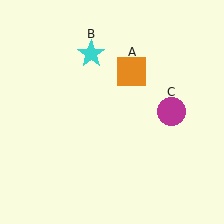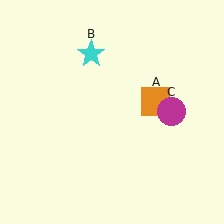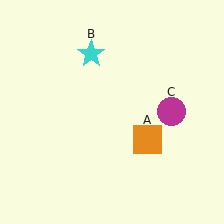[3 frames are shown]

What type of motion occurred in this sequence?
The orange square (object A) rotated clockwise around the center of the scene.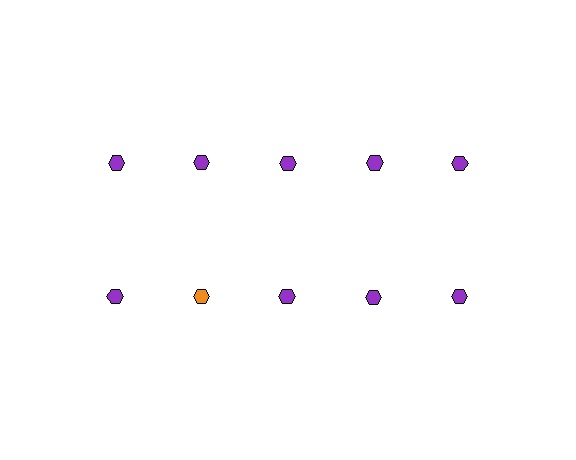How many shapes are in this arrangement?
There are 10 shapes arranged in a grid pattern.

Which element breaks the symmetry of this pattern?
The orange hexagon in the second row, second from left column breaks the symmetry. All other shapes are purple hexagons.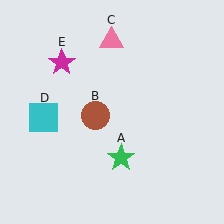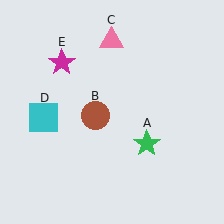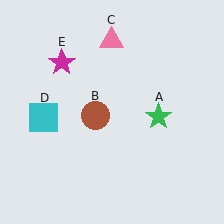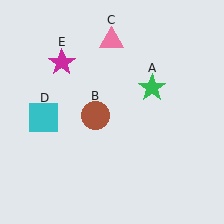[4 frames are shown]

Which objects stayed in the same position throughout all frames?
Brown circle (object B) and pink triangle (object C) and cyan square (object D) and magenta star (object E) remained stationary.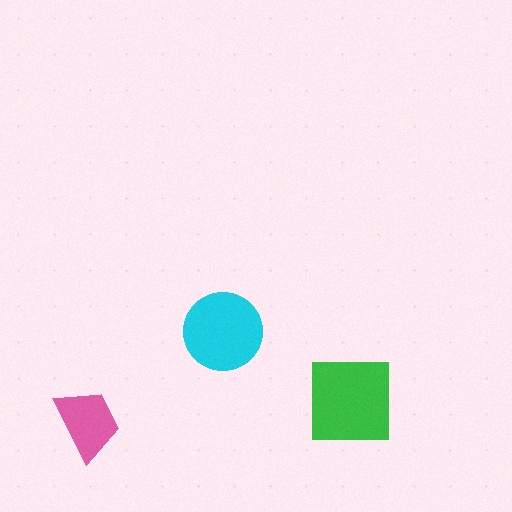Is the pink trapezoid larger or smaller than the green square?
Smaller.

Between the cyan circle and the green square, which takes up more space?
The green square.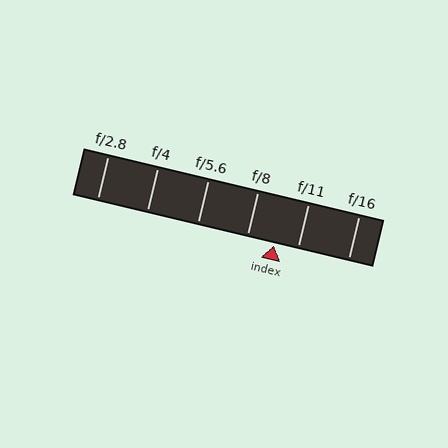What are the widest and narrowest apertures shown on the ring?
The widest aperture shown is f/2.8 and the narrowest is f/16.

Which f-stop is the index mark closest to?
The index mark is closest to f/11.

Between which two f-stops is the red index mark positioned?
The index mark is between f/8 and f/11.